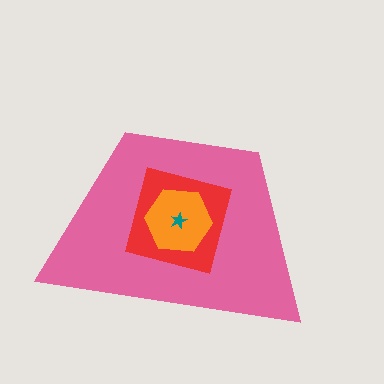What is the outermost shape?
The pink trapezoid.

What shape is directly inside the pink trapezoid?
The red square.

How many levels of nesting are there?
4.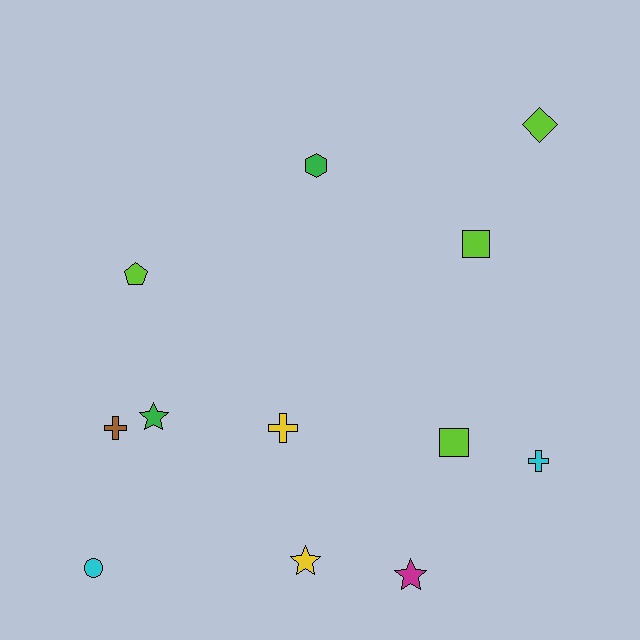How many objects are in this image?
There are 12 objects.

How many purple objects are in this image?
There are no purple objects.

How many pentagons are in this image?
There is 1 pentagon.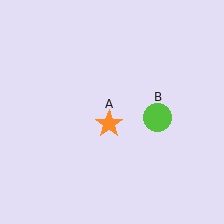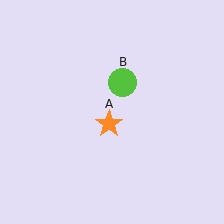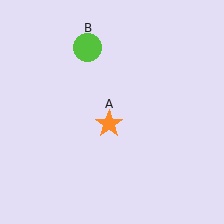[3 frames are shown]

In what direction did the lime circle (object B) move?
The lime circle (object B) moved up and to the left.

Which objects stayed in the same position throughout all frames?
Orange star (object A) remained stationary.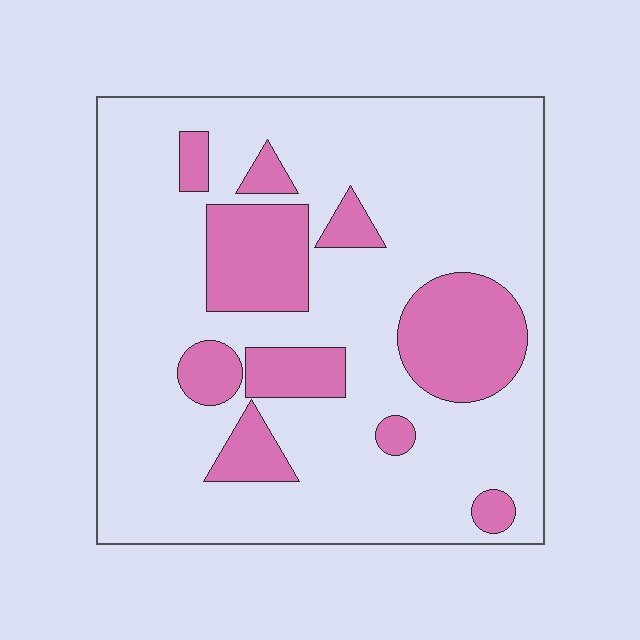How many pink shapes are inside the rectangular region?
10.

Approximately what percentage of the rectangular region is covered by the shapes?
Approximately 25%.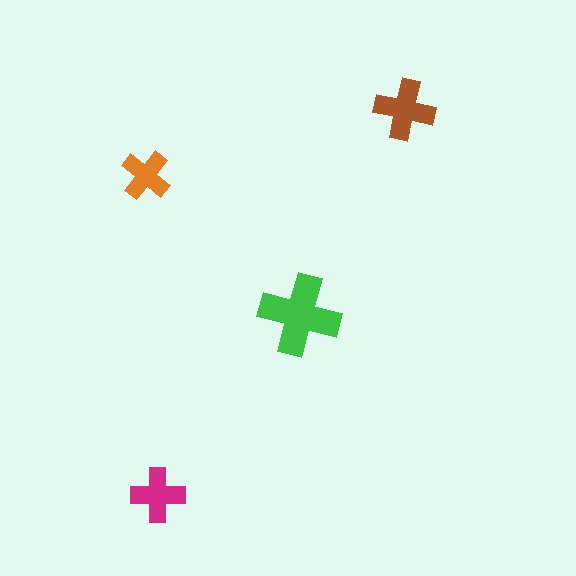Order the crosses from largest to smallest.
the green one, the brown one, the magenta one, the orange one.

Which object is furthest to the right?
The brown cross is rightmost.